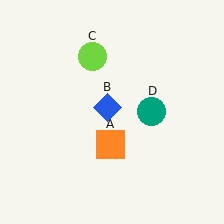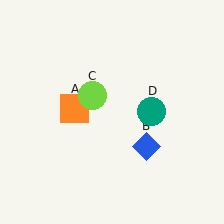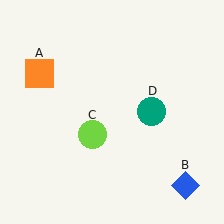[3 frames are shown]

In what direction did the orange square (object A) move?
The orange square (object A) moved up and to the left.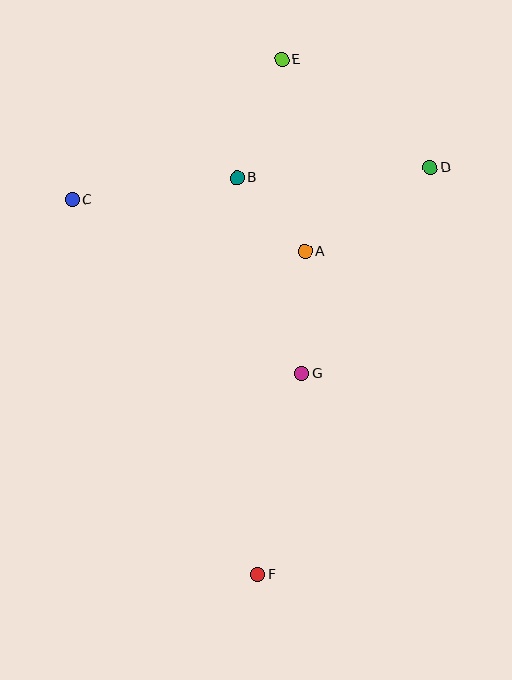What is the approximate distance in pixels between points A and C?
The distance between A and C is approximately 238 pixels.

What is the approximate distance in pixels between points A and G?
The distance between A and G is approximately 122 pixels.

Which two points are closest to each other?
Points A and B are closest to each other.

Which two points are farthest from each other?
Points E and F are farthest from each other.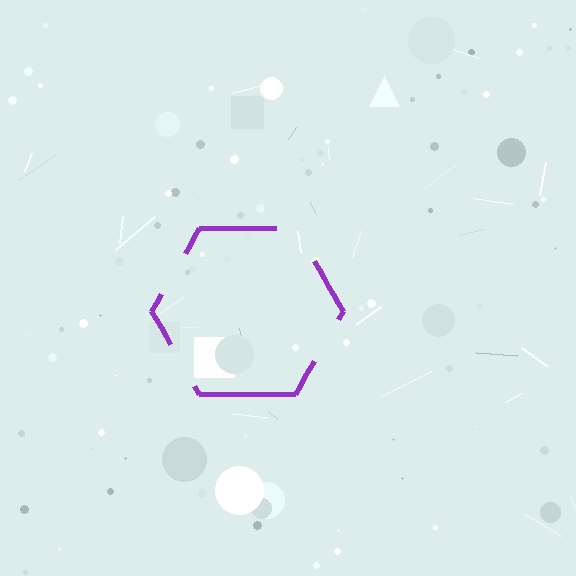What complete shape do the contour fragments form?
The contour fragments form a hexagon.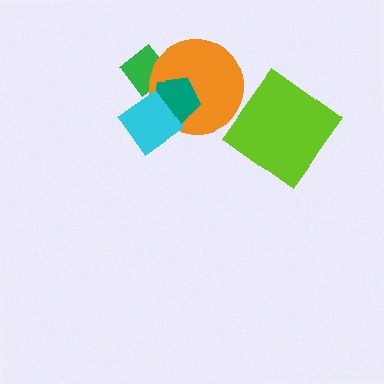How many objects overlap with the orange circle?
3 objects overlap with the orange circle.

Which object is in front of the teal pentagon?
The cyan diamond is in front of the teal pentagon.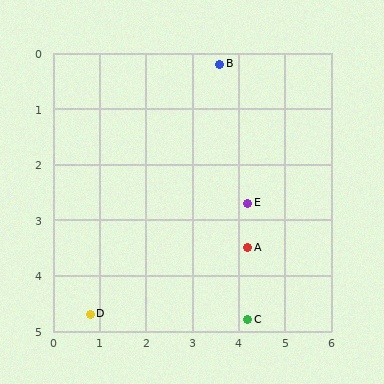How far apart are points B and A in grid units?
Points B and A are about 3.4 grid units apart.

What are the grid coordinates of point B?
Point B is at approximately (3.6, 0.2).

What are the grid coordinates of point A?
Point A is at approximately (4.2, 3.5).